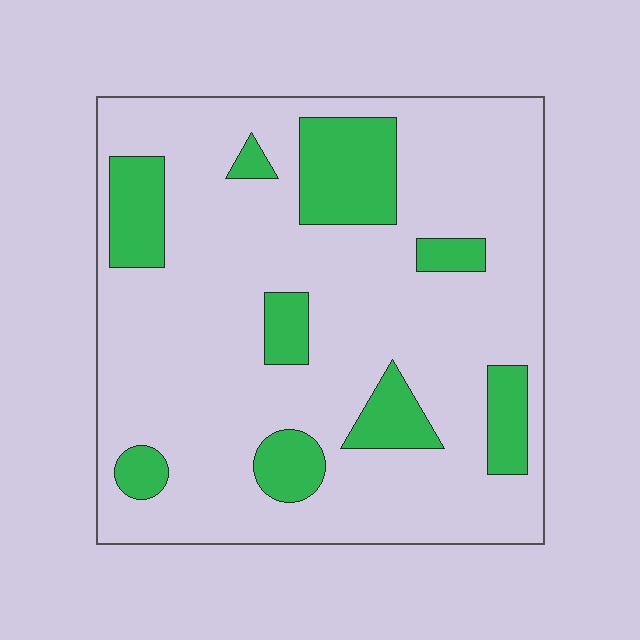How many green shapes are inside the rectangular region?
9.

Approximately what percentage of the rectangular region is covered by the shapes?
Approximately 20%.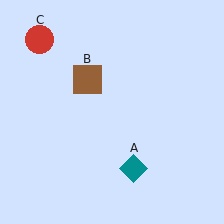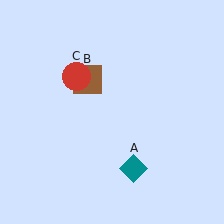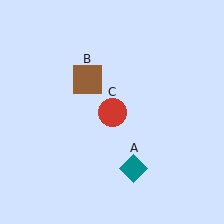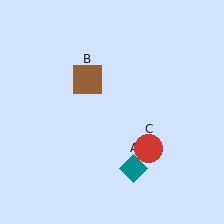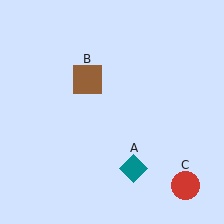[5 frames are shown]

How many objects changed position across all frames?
1 object changed position: red circle (object C).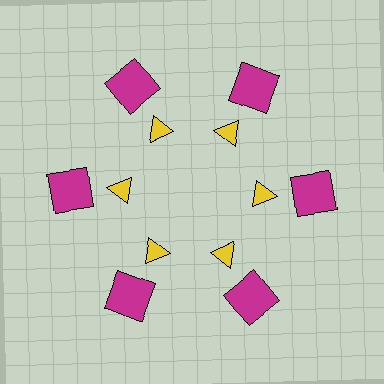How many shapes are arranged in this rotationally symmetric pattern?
There are 12 shapes, arranged in 6 groups of 2.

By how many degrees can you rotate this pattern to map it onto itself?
The pattern maps onto itself every 60 degrees of rotation.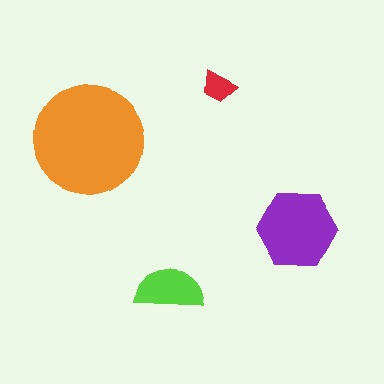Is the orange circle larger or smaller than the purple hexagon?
Larger.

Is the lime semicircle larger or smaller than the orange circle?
Smaller.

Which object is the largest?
The orange circle.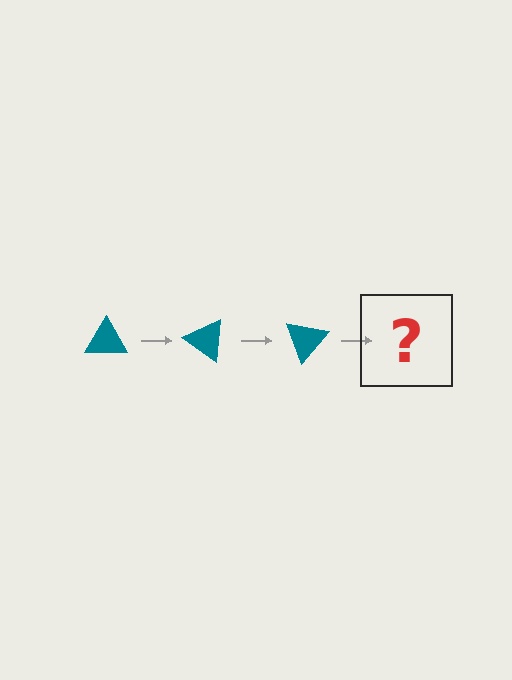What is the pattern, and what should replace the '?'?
The pattern is that the triangle rotates 35 degrees each step. The '?' should be a teal triangle rotated 105 degrees.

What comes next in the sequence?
The next element should be a teal triangle rotated 105 degrees.